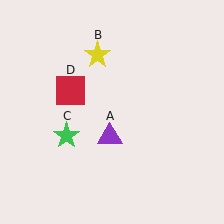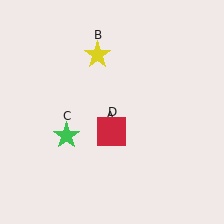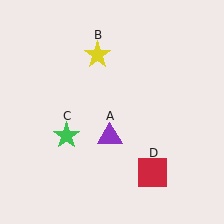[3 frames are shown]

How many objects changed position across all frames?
1 object changed position: red square (object D).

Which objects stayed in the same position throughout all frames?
Purple triangle (object A) and yellow star (object B) and green star (object C) remained stationary.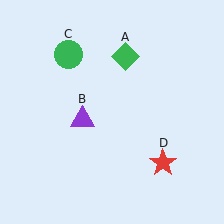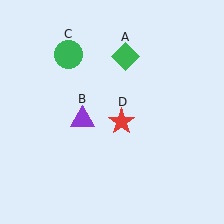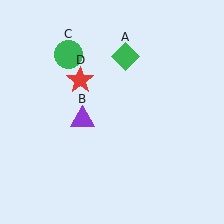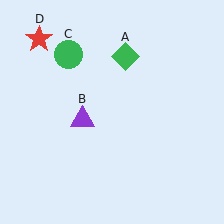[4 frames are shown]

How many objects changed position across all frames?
1 object changed position: red star (object D).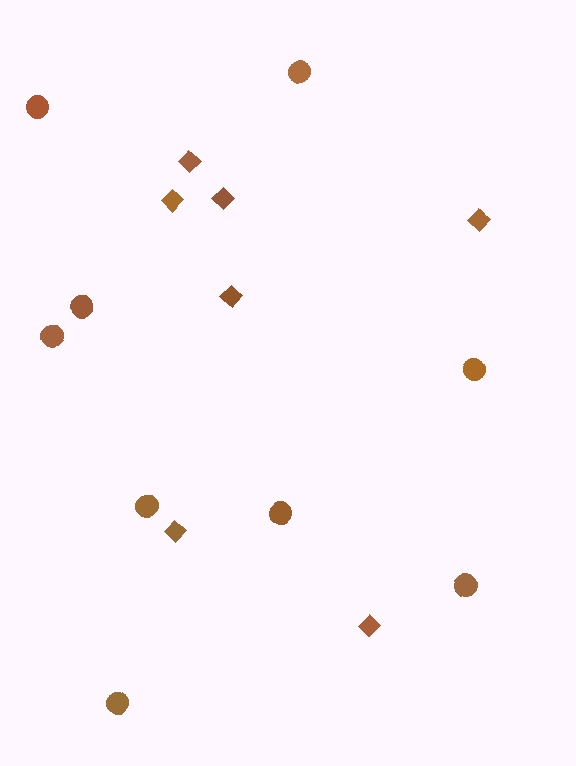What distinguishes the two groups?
There are 2 groups: one group of diamonds (7) and one group of circles (9).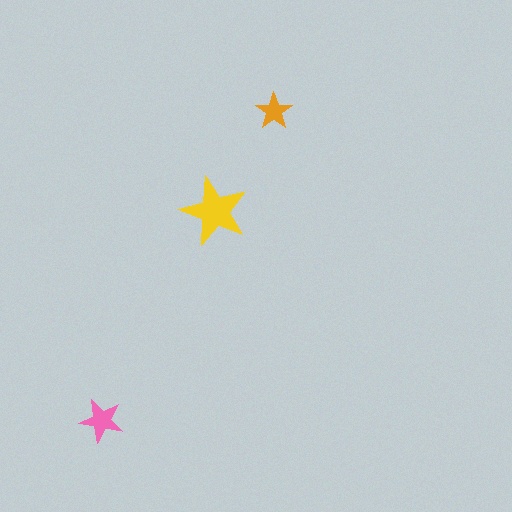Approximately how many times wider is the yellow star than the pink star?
About 1.5 times wider.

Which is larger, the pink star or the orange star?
The pink one.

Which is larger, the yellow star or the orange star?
The yellow one.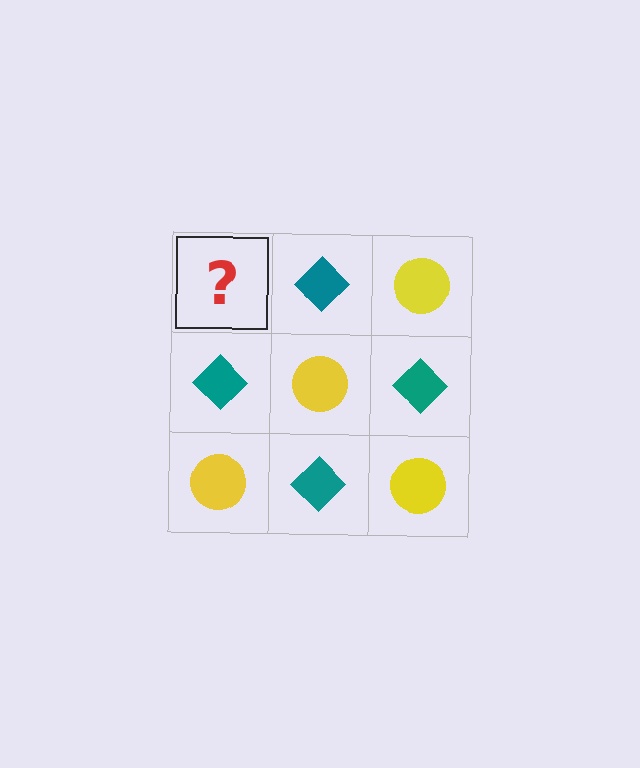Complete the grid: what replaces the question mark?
The question mark should be replaced with a yellow circle.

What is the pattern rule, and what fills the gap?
The rule is that it alternates yellow circle and teal diamond in a checkerboard pattern. The gap should be filled with a yellow circle.